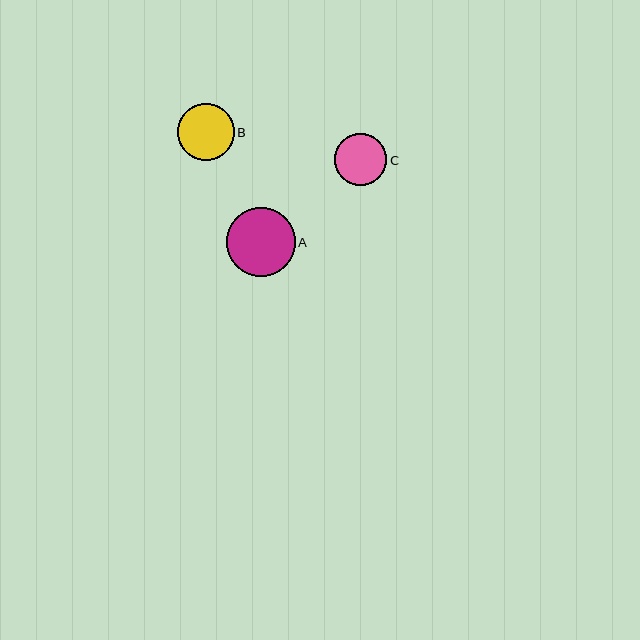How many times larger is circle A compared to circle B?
Circle A is approximately 1.2 times the size of circle B.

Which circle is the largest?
Circle A is the largest with a size of approximately 69 pixels.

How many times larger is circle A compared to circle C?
Circle A is approximately 1.3 times the size of circle C.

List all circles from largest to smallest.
From largest to smallest: A, B, C.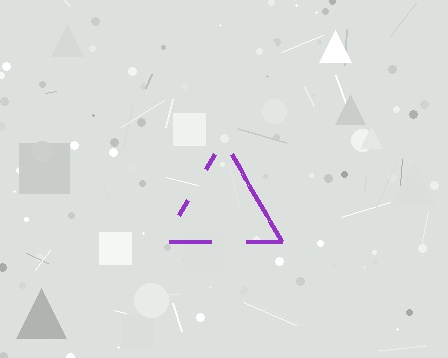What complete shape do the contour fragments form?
The contour fragments form a triangle.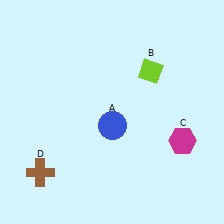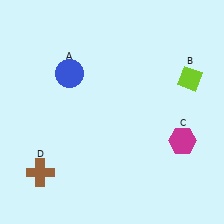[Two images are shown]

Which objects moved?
The objects that moved are: the blue circle (A), the lime diamond (B).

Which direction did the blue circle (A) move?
The blue circle (A) moved up.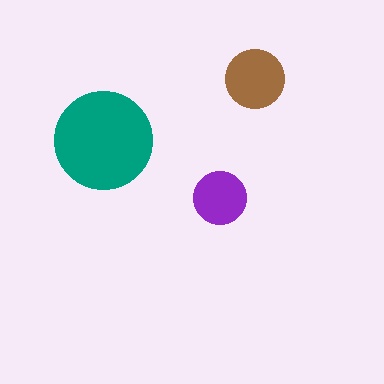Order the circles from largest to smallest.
the teal one, the brown one, the purple one.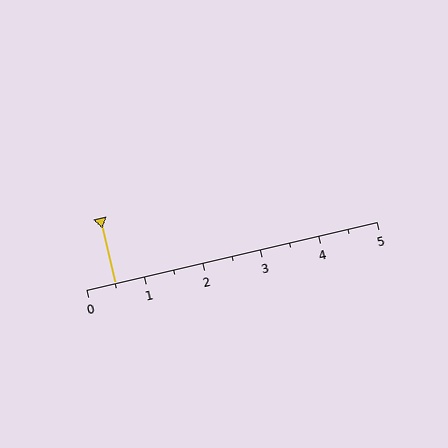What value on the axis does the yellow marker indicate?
The marker indicates approximately 0.5.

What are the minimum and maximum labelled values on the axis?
The axis runs from 0 to 5.